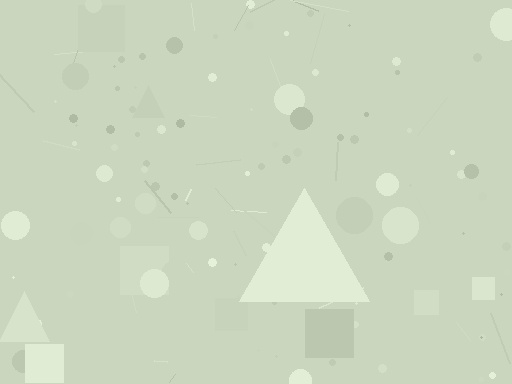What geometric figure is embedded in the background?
A triangle is embedded in the background.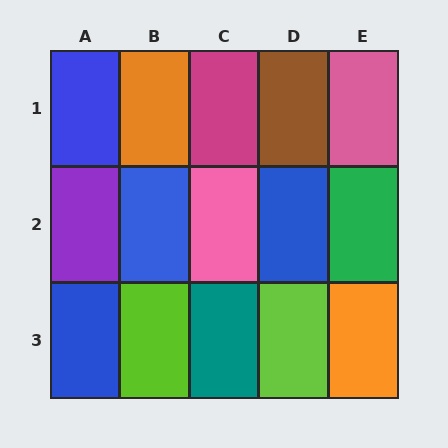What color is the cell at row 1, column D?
Brown.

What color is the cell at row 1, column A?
Blue.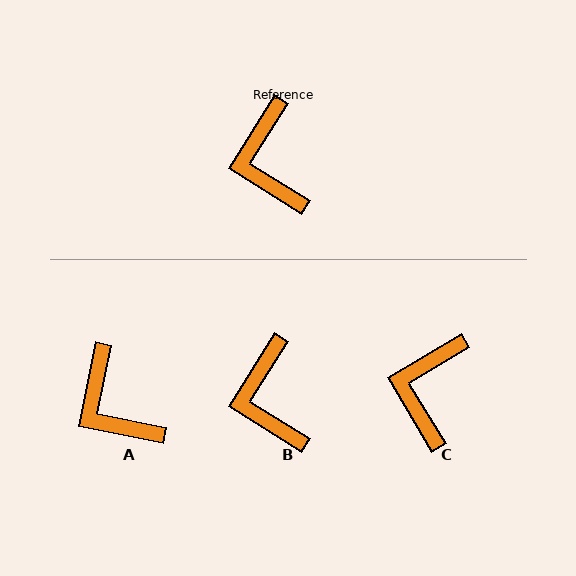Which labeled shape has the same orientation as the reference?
B.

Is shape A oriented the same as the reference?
No, it is off by about 21 degrees.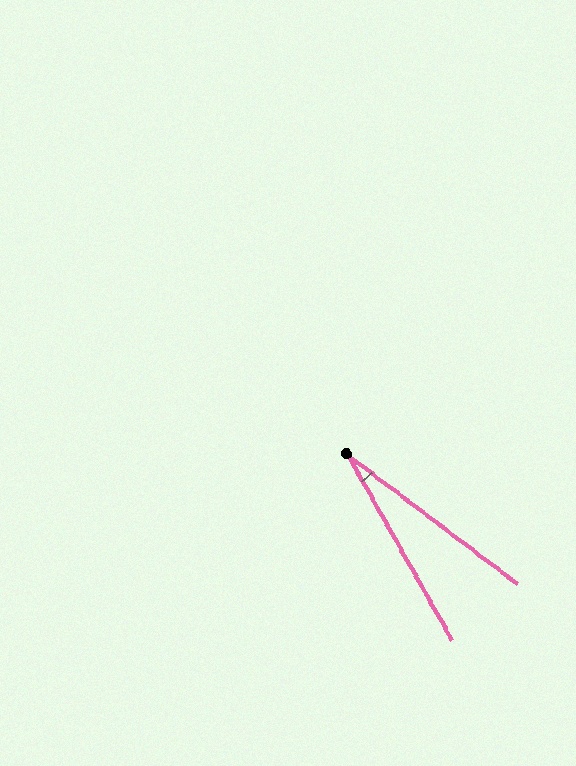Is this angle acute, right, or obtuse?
It is acute.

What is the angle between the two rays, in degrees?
Approximately 23 degrees.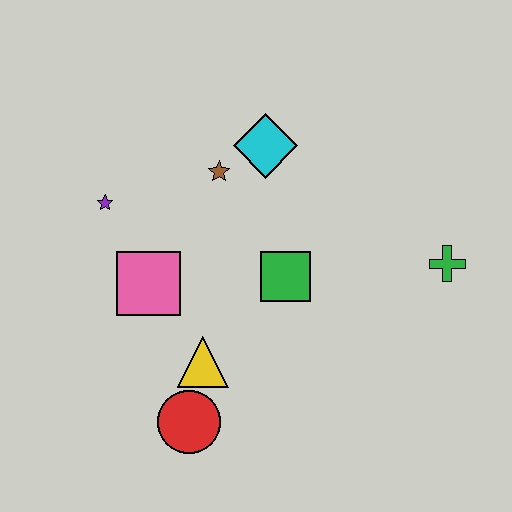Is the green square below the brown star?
Yes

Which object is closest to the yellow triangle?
The red circle is closest to the yellow triangle.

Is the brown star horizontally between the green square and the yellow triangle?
Yes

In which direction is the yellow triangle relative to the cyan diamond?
The yellow triangle is below the cyan diamond.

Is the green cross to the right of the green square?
Yes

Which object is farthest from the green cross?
The purple star is farthest from the green cross.